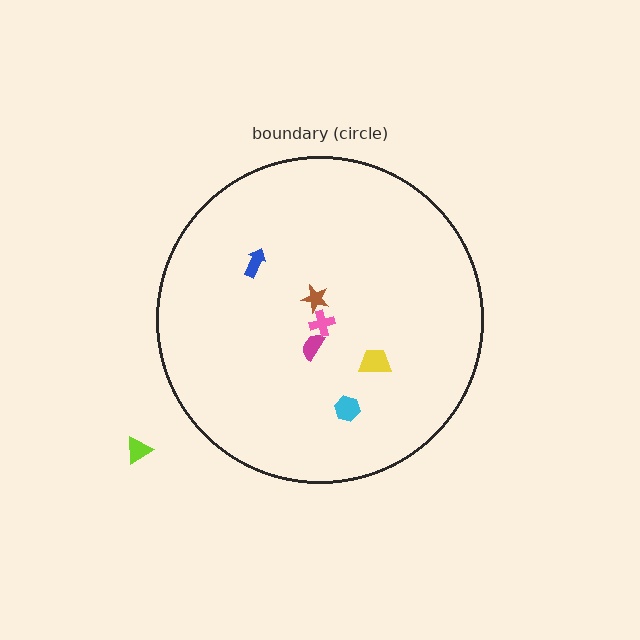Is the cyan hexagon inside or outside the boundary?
Inside.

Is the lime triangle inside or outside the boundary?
Outside.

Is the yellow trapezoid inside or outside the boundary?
Inside.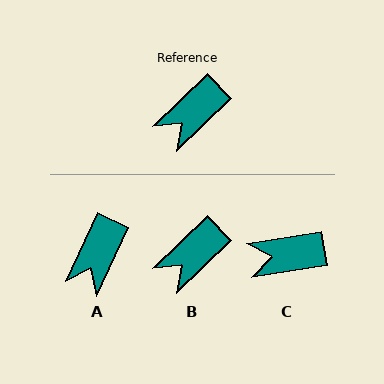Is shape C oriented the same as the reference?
No, it is off by about 35 degrees.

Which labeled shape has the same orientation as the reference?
B.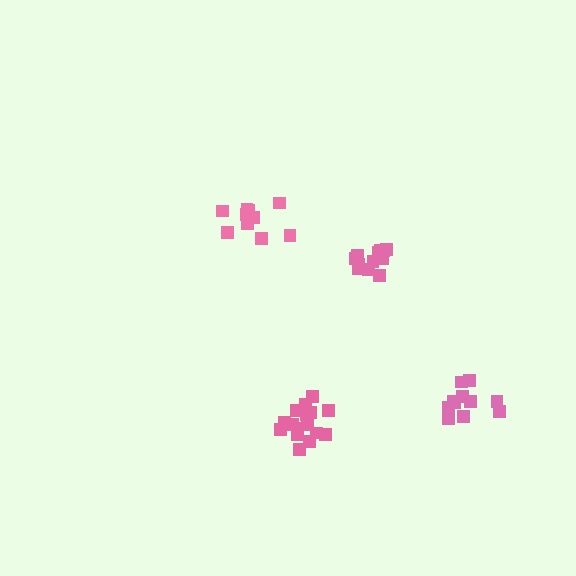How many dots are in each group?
Group 1: 16 dots, Group 2: 11 dots, Group 3: 12 dots, Group 4: 11 dots (50 total).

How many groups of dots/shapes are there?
There are 4 groups.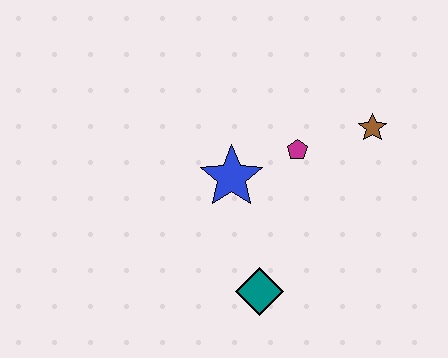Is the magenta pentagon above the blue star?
Yes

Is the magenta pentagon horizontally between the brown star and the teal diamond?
Yes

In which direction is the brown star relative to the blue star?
The brown star is to the right of the blue star.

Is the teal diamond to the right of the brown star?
No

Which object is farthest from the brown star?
The teal diamond is farthest from the brown star.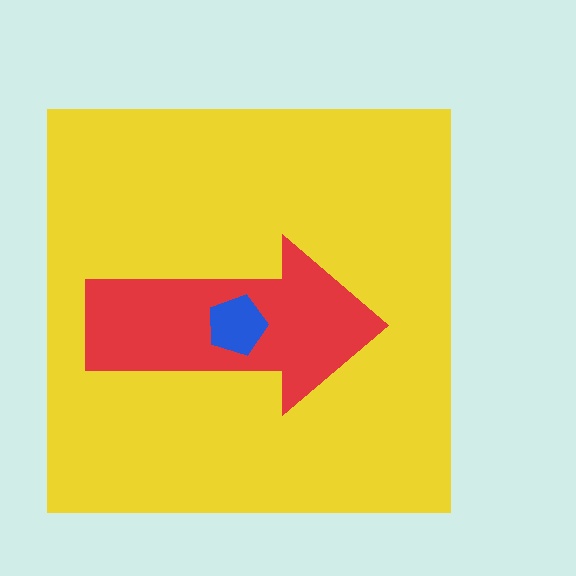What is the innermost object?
The blue pentagon.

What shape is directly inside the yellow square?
The red arrow.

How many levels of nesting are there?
3.